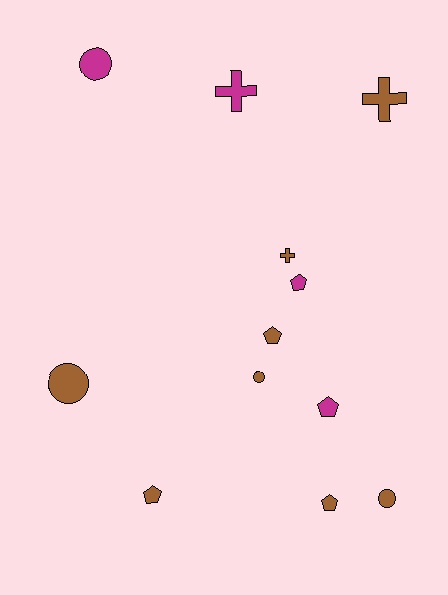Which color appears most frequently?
Brown, with 8 objects.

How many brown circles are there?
There are 3 brown circles.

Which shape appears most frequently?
Pentagon, with 5 objects.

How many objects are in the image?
There are 12 objects.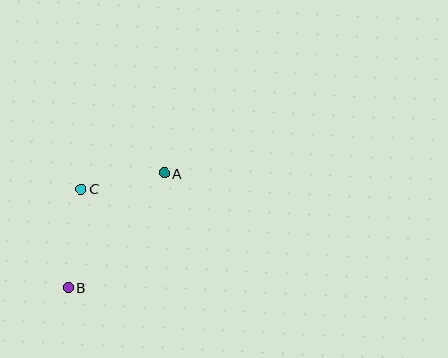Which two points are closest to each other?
Points A and C are closest to each other.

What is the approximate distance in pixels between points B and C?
The distance between B and C is approximately 99 pixels.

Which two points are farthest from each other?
Points A and B are farthest from each other.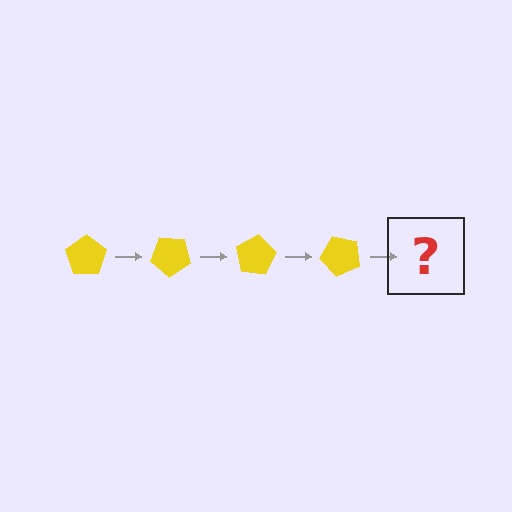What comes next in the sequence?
The next element should be a yellow pentagon rotated 160 degrees.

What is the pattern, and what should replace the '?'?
The pattern is that the pentagon rotates 40 degrees each step. The '?' should be a yellow pentagon rotated 160 degrees.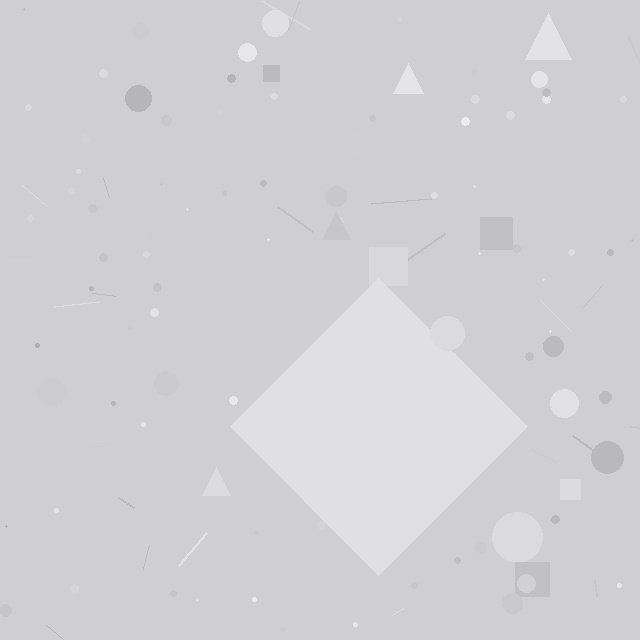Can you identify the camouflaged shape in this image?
The camouflaged shape is a diamond.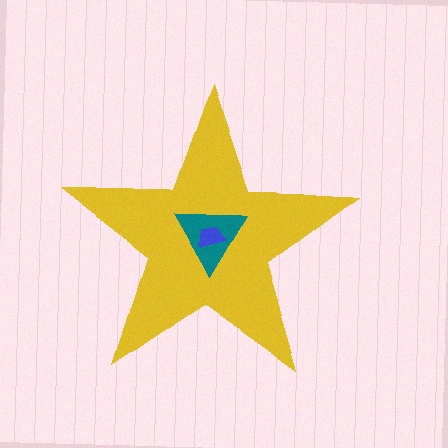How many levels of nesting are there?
3.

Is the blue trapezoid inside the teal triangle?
Yes.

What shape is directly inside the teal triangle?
The blue trapezoid.